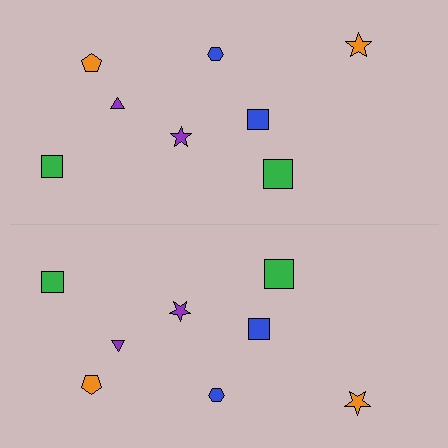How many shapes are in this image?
There are 16 shapes in this image.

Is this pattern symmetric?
Yes, this pattern has bilateral (reflection) symmetry.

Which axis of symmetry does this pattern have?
The pattern has a horizontal axis of symmetry running through the center of the image.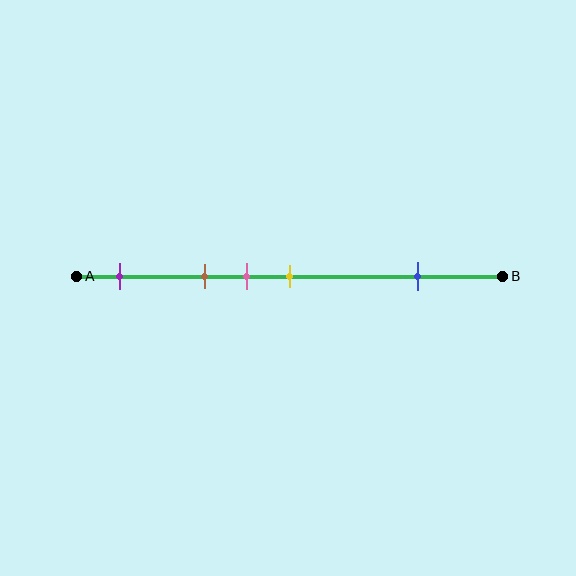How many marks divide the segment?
There are 5 marks dividing the segment.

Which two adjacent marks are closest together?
The pink and yellow marks are the closest adjacent pair.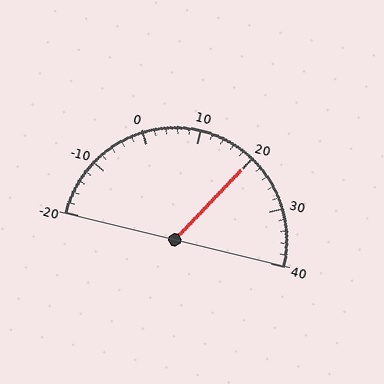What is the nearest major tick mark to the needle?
The nearest major tick mark is 20.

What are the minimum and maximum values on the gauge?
The gauge ranges from -20 to 40.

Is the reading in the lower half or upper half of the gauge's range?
The reading is in the upper half of the range (-20 to 40).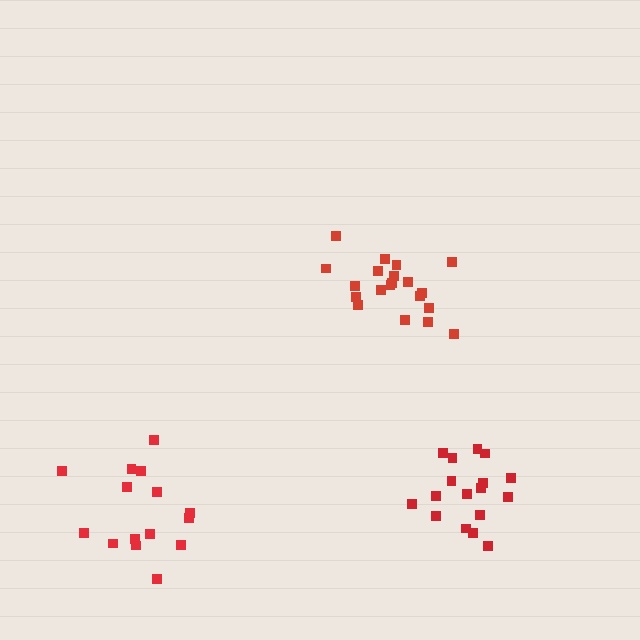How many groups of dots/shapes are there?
There are 3 groups.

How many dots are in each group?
Group 1: 20 dots, Group 2: 17 dots, Group 3: 15 dots (52 total).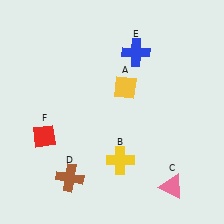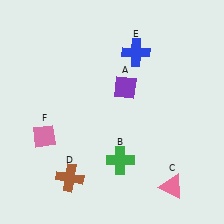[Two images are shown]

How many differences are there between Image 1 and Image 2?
There are 3 differences between the two images.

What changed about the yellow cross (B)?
In Image 1, B is yellow. In Image 2, it changed to green.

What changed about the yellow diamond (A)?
In Image 1, A is yellow. In Image 2, it changed to purple.